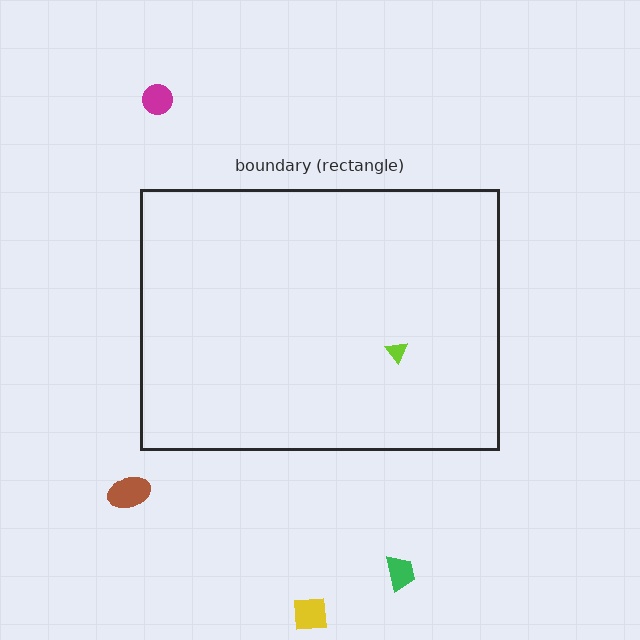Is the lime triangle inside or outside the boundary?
Inside.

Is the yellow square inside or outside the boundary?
Outside.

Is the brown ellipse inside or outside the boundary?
Outside.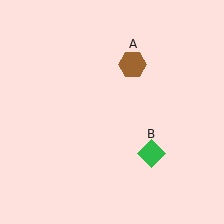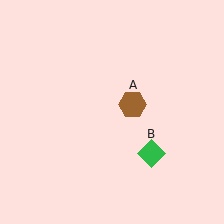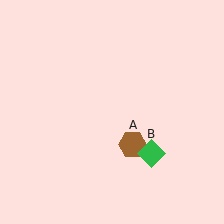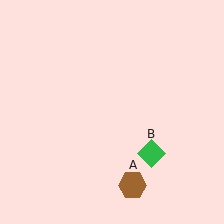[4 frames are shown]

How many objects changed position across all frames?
1 object changed position: brown hexagon (object A).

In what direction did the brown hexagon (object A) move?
The brown hexagon (object A) moved down.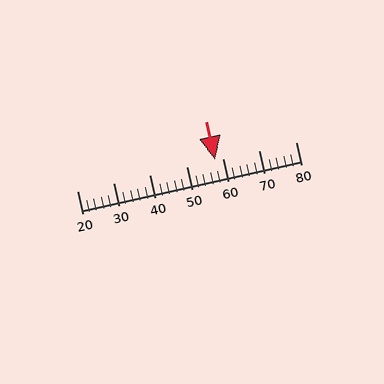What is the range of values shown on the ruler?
The ruler shows values from 20 to 80.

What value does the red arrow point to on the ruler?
The red arrow points to approximately 58.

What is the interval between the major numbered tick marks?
The major tick marks are spaced 10 units apart.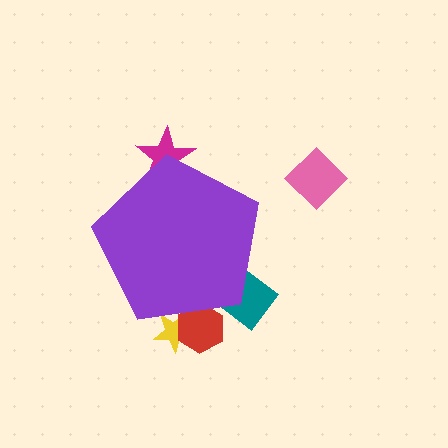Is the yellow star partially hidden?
Yes, the yellow star is partially hidden behind the purple pentagon.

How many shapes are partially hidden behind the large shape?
4 shapes are partially hidden.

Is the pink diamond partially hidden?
No, the pink diamond is fully visible.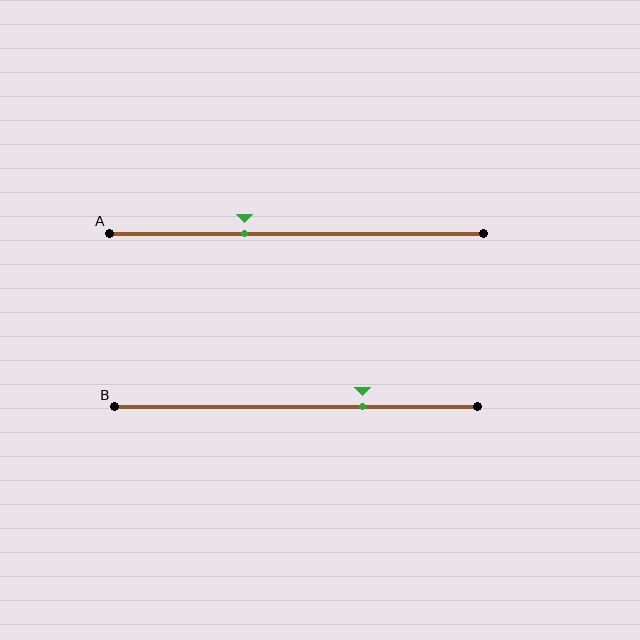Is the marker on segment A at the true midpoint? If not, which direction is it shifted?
No, the marker on segment A is shifted to the left by about 14% of the segment length.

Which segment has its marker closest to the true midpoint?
Segment A has its marker closest to the true midpoint.